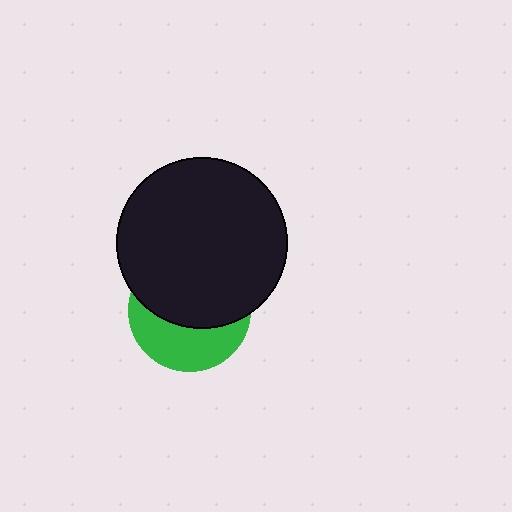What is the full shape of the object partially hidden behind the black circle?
The partially hidden object is a green circle.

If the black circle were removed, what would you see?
You would see the complete green circle.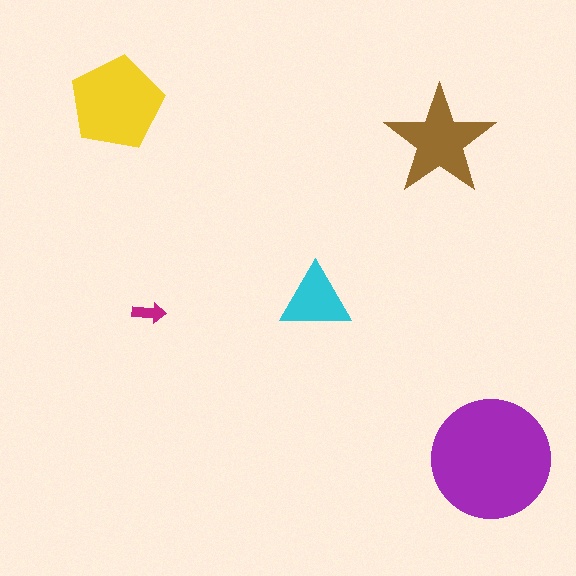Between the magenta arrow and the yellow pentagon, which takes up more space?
The yellow pentagon.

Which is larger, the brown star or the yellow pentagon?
The yellow pentagon.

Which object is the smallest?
The magenta arrow.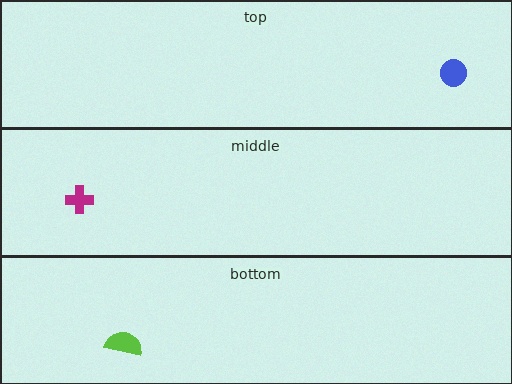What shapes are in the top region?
The blue circle.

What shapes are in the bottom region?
The lime semicircle.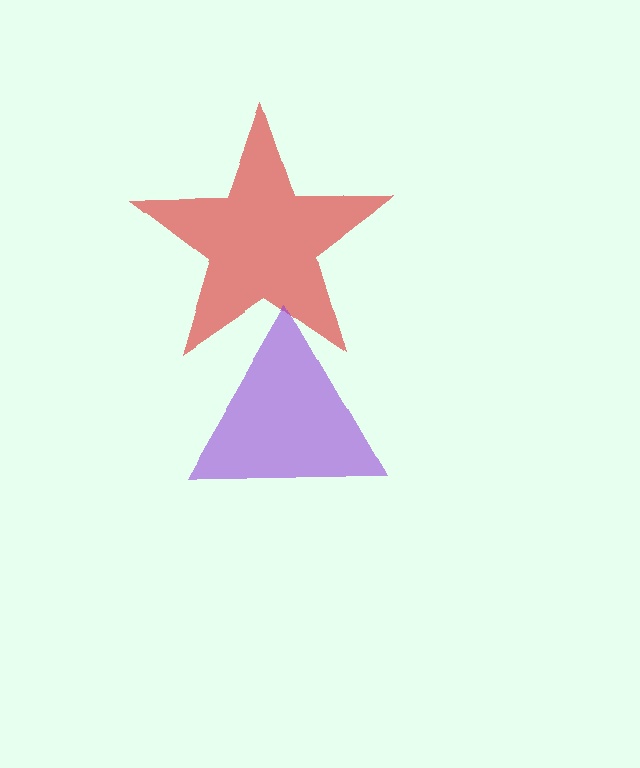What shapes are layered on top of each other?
The layered shapes are: a red star, a purple triangle.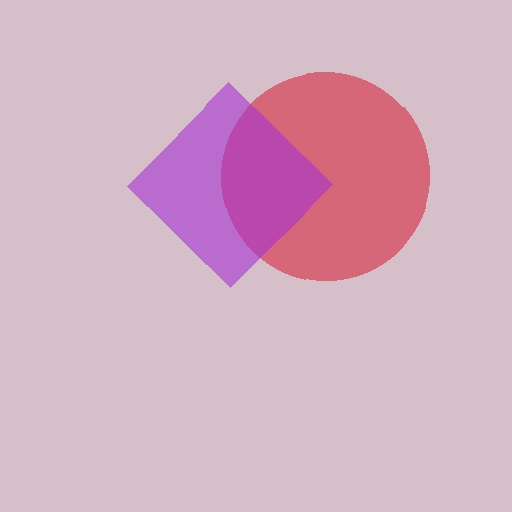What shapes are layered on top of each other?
The layered shapes are: a red circle, a purple diamond.